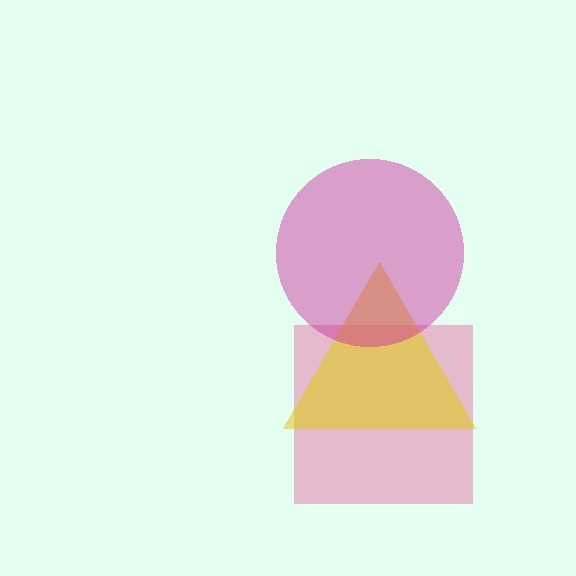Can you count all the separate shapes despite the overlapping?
Yes, there are 3 separate shapes.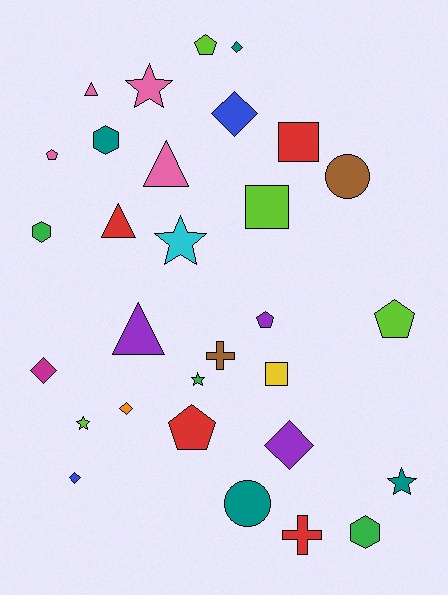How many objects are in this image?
There are 30 objects.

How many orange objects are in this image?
There is 1 orange object.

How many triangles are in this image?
There are 4 triangles.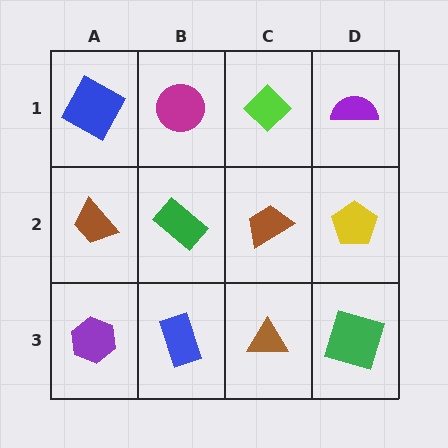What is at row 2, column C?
A brown trapezoid.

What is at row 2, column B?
A green rectangle.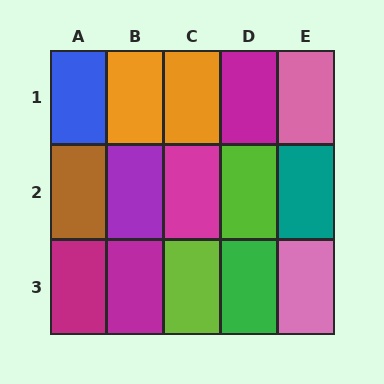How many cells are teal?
1 cell is teal.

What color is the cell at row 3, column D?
Green.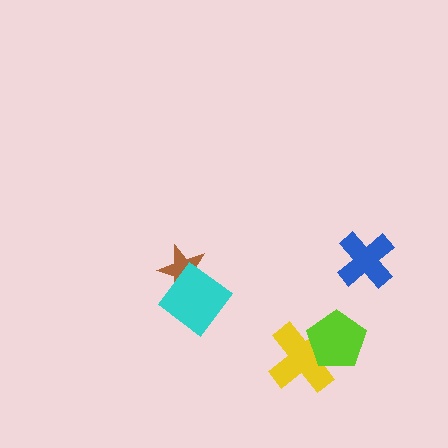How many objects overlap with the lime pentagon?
1 object overlaps with the lime pentagon.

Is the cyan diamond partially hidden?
No, no other shape covers it.